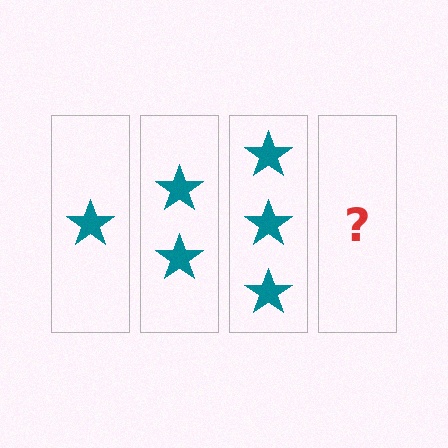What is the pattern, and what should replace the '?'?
The pattern is that each step adds one more star. The '?' should be 4 stars.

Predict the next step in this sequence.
The next step is 4 stars.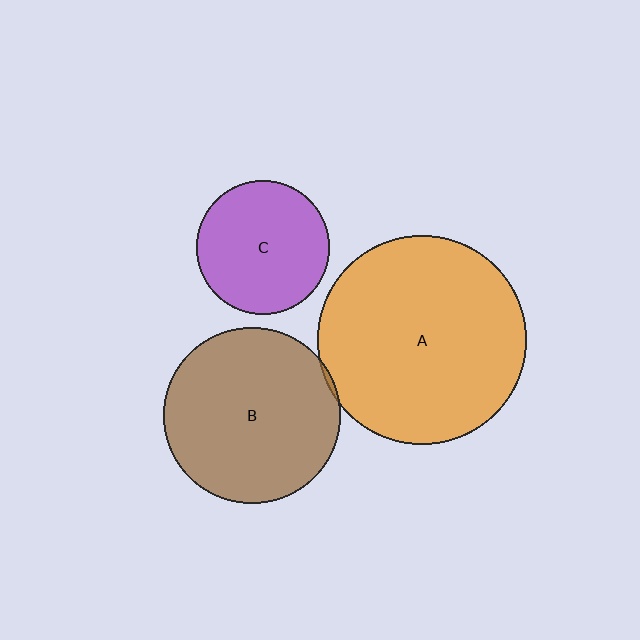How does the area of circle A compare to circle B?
Approximately 1.4 times.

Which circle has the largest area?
Circle A (orange).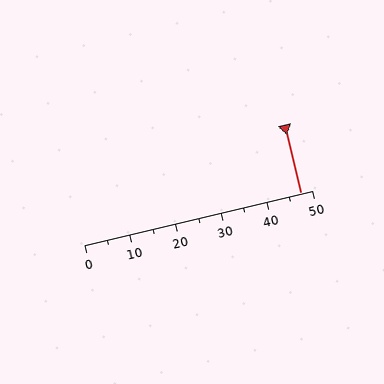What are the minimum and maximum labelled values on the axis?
The axis runs from 0 to 50.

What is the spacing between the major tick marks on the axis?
The major ticks are spaced 10 apart.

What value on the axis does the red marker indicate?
The marker indicates approximately 47.5.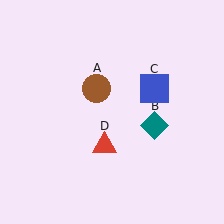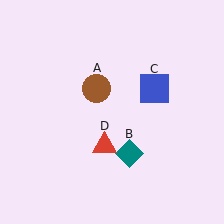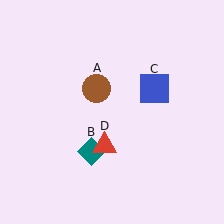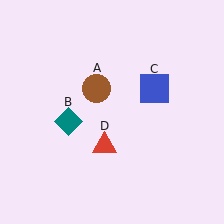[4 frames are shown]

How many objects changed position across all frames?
1 object changed position: teal diamond (object B).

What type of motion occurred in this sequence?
The teal diamond (object B) rotated clockwise around the center of the scene.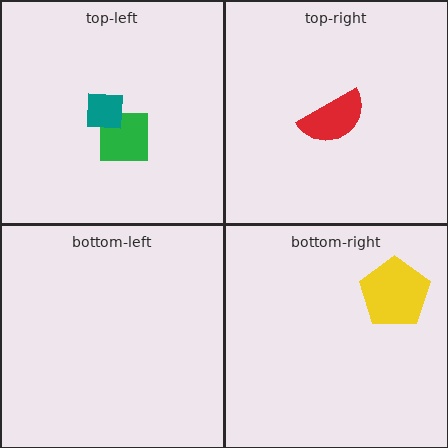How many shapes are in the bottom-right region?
1.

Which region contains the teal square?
The top-left region.